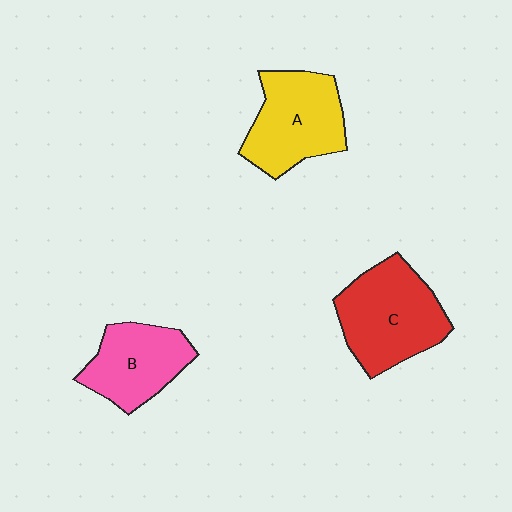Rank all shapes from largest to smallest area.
From largest to smallest: C (red), A (yellow), B (pink).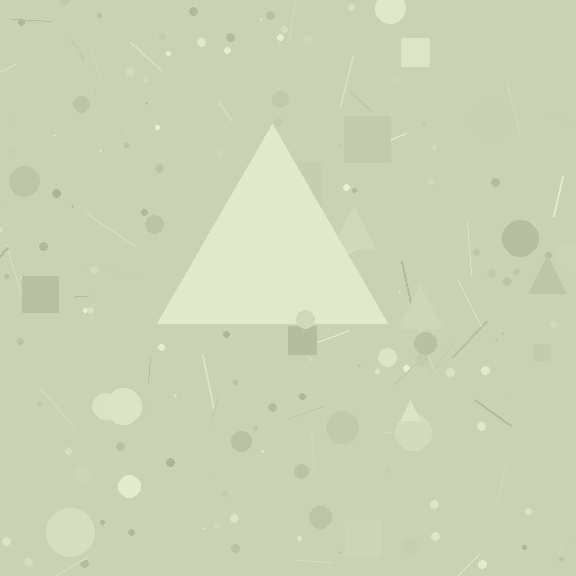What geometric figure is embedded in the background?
A triangle is embedded in the background.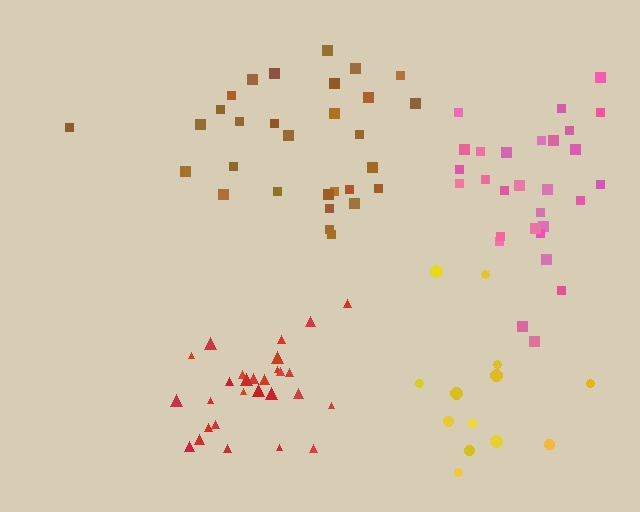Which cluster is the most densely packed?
Red.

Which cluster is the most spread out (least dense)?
Yellow.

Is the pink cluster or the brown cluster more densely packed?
Brown.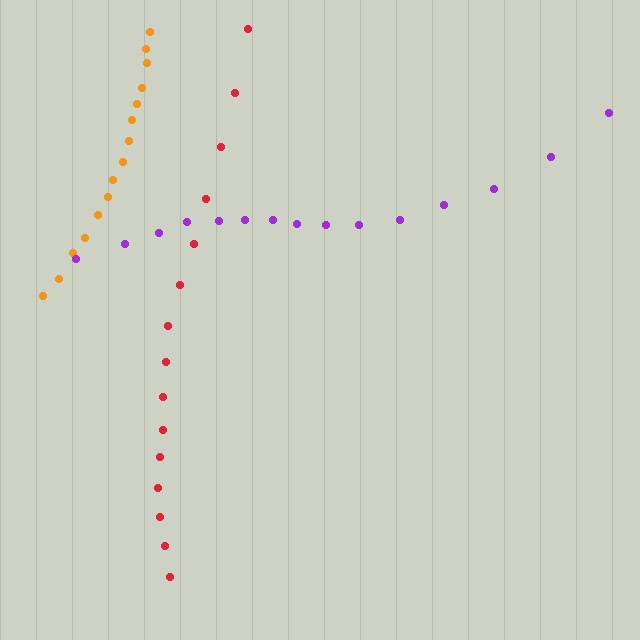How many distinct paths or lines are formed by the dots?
There are 3 distinct paths.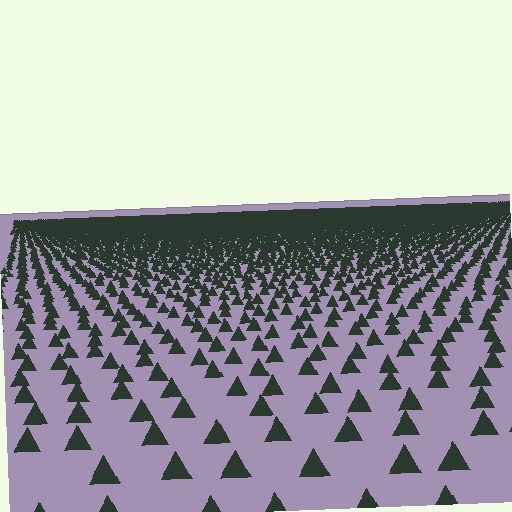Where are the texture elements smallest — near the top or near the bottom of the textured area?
Near the top.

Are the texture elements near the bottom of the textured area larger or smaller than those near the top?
Larger. Near the bottom, elements are closer to the viewer and appear at a bigger on-screen size.